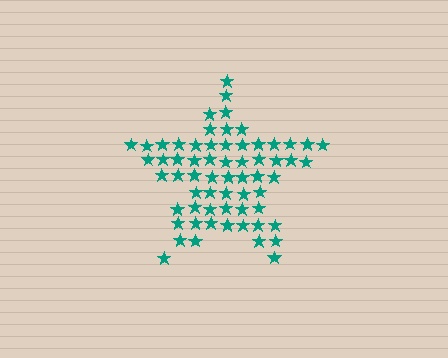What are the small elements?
The small elements are stars.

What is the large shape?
The large shape is a star.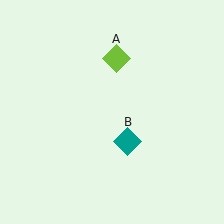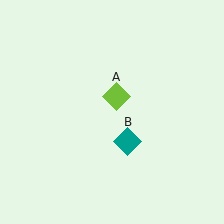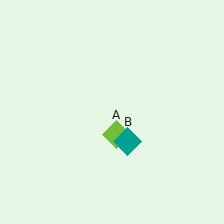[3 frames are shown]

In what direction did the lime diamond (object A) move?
The lime diamond (object A) moved down.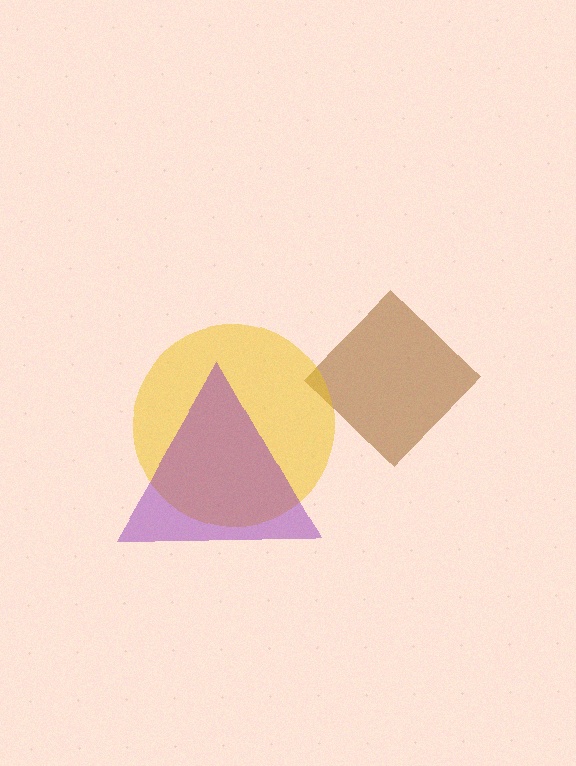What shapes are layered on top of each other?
The layered shapes are: a brown diamond, a yellow circle, a purple triangle.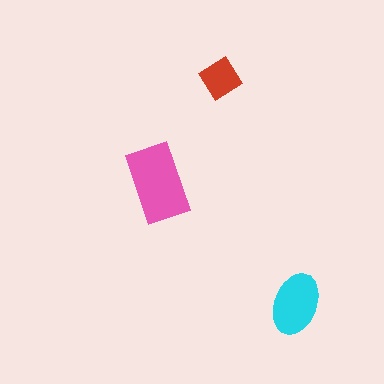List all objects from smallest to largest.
The red diamond, the cyan ellipse, the pink rectangle.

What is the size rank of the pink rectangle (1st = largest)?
1st.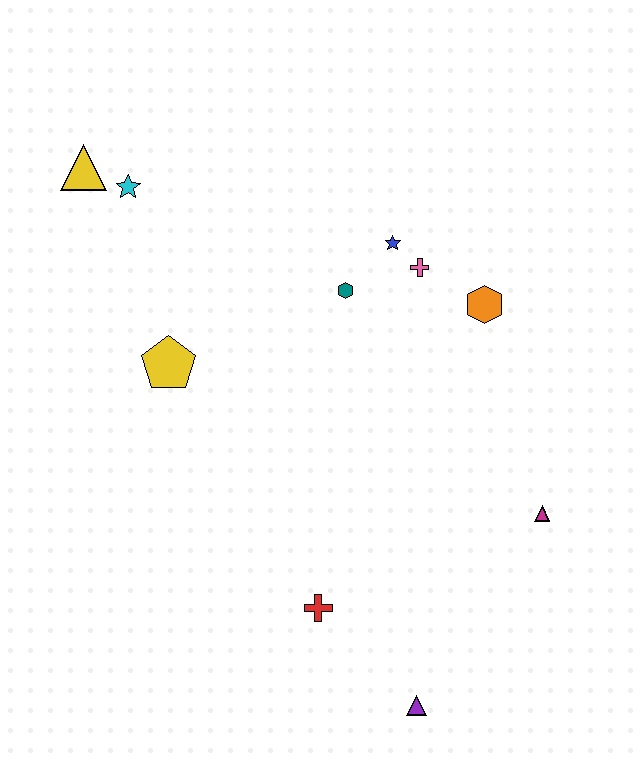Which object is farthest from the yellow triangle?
The purple triangle is farthest from the yellow triangle.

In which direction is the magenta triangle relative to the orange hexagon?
The magenta triangle is below the orange hexagon.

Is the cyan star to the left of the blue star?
Yes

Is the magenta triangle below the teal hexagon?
Yes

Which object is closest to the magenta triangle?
The orange hexagon is closest to the magenta triangle.